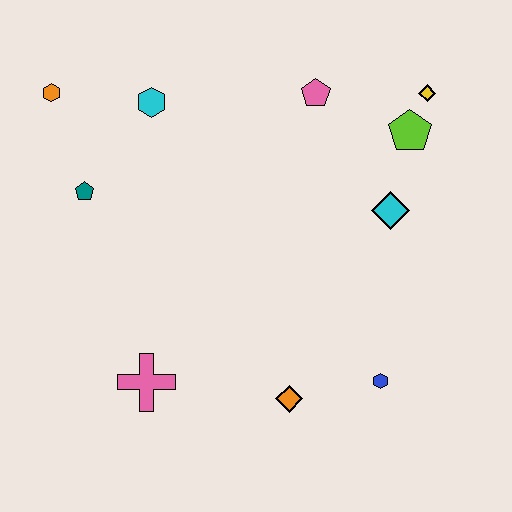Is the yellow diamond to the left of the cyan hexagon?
No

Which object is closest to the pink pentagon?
The lime pentagon is closest to the pink pentagon.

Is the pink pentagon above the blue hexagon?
Yes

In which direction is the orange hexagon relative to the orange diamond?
The orange hexagon is above the orange diamond.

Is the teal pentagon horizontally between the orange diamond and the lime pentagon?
No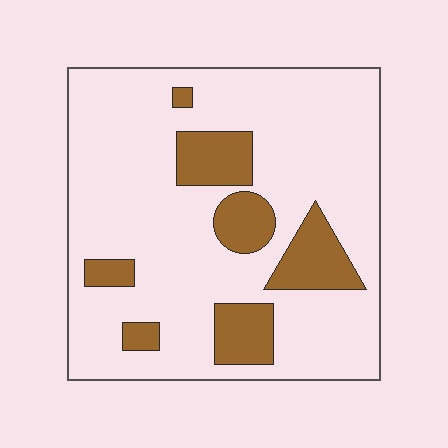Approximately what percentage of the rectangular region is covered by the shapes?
Approximately 20%.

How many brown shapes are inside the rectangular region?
7.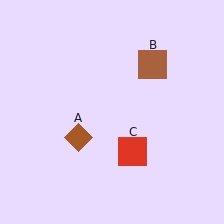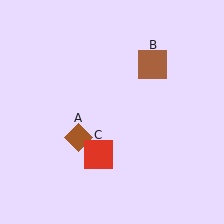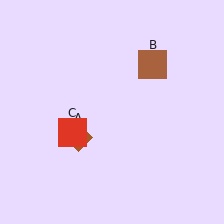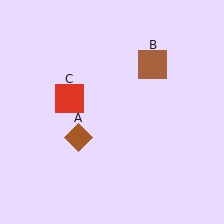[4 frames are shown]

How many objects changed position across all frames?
1 object changed position: red square (object C).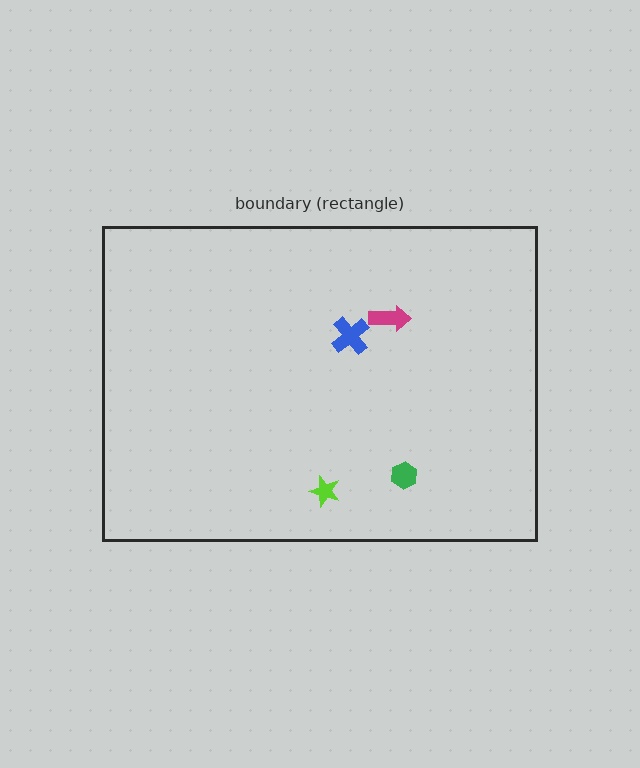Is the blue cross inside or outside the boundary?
Inside.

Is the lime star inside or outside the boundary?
Inside.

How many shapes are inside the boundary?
4 inside, 0 outside.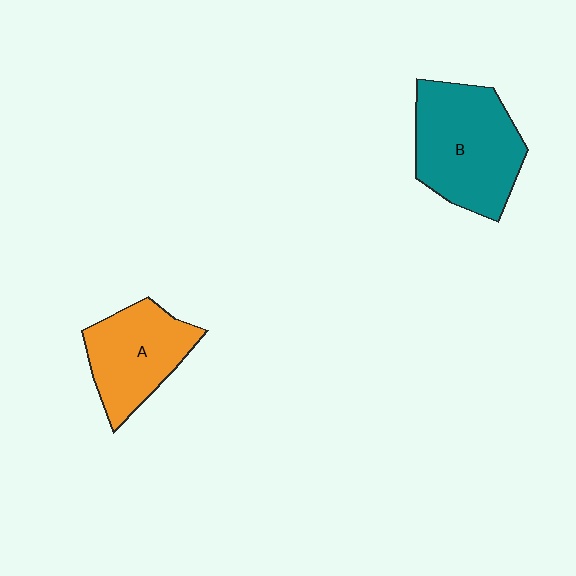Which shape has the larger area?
Shape B (teal).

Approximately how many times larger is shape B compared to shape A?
Approximately 1.3 times.